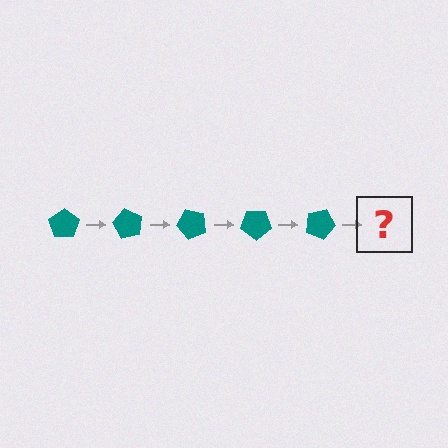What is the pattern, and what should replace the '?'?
The pattern is that the pentagon rotates 60 degrees each step. The '?' should be a teal pentagon rotated 300 degrees.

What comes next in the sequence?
The next element should be a teal pentagon rotated 300 degrees.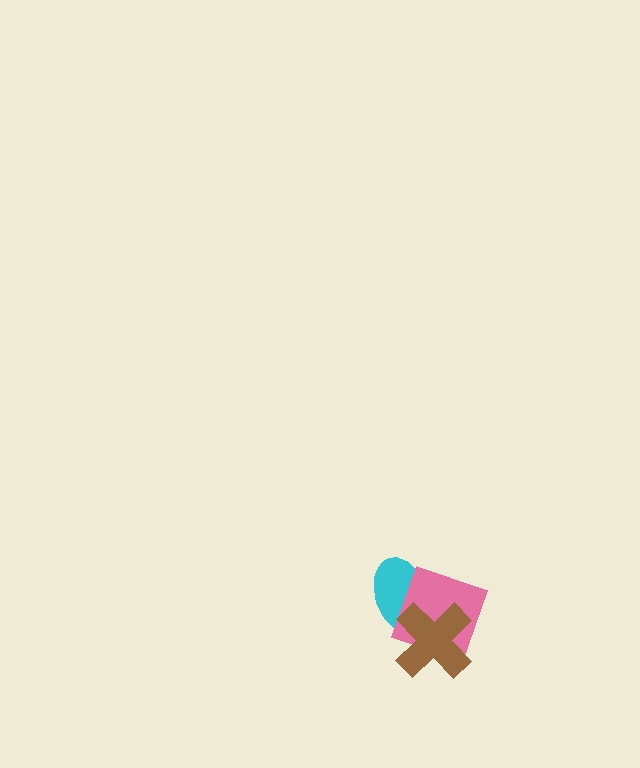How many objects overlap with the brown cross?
2 objects overlap with the brown cross.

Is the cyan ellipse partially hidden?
Yes, it is partially covered by another shape.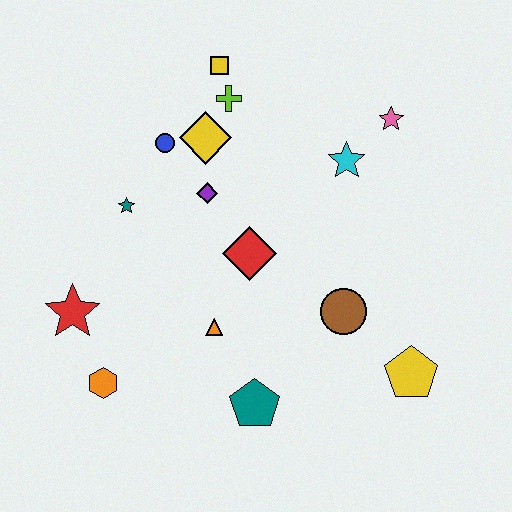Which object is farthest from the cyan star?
The orange hexagon is farthest from the cyan star.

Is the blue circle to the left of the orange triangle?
Yes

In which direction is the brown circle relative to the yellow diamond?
The brown circle is below the yellow diamond.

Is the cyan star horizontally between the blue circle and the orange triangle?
No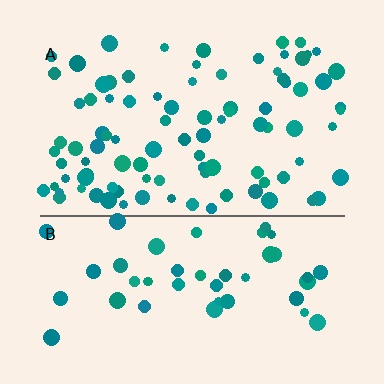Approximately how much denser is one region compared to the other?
Approximately 1.9× — region A over region B.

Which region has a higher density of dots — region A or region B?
A (the top).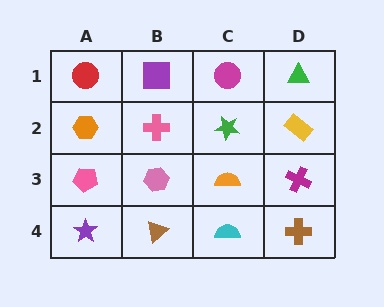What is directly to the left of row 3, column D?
An orange semicircle.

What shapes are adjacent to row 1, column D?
A yellow rectangle (row 2, column D), a magenta circle (row 1, column C).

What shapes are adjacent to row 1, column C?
A green star (row 2, column C), a purple square (row 1, column B), a green triangle (row 1, column D).